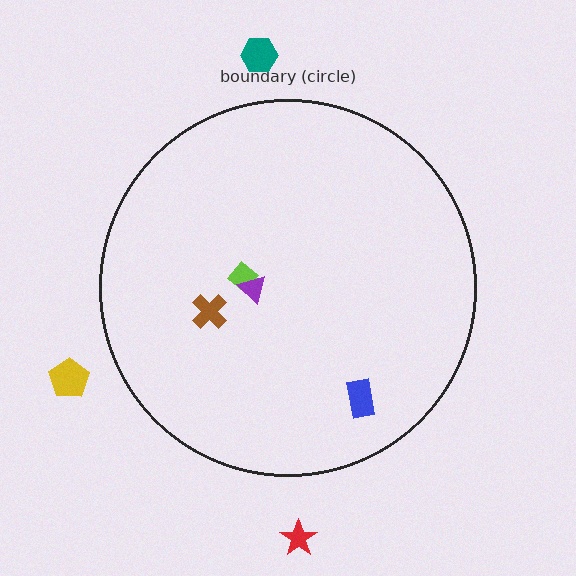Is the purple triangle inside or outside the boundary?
Inside.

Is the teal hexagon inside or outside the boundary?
Outside.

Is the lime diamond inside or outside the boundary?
Inside.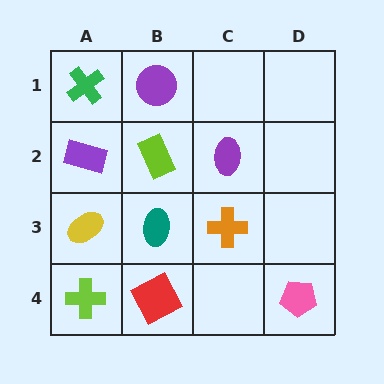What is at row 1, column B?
A purple circle.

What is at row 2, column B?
A lime rectangle.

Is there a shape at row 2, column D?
No, that cell is empty.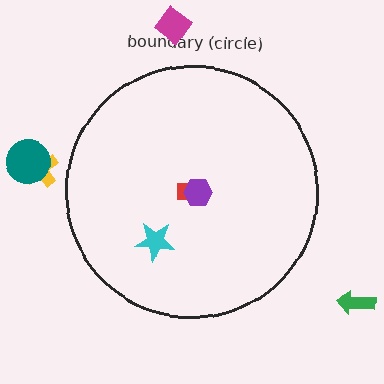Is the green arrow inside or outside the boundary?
Outside.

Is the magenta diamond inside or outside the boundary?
Outside.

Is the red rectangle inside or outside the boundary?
Inside.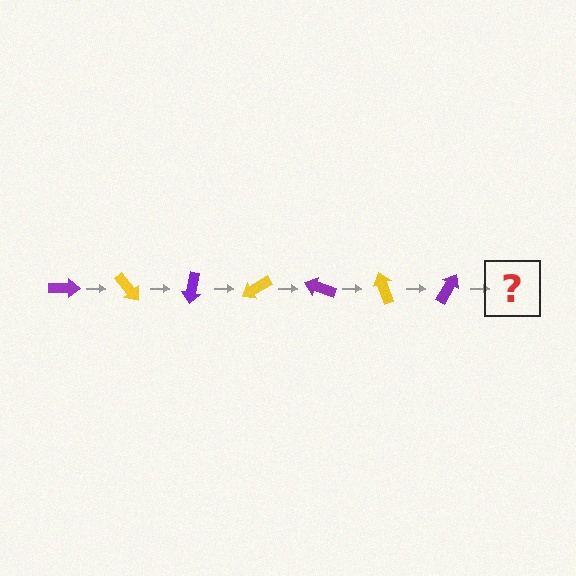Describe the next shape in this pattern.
It should be a yellow arrow, rotated 350 degrees from the start.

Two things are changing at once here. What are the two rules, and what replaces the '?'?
The two rules are that it rotates 50 degrees each step and the color cycles through purple and yellow. The '?' should be a yellow arrow, rotated 350 degrees from the start.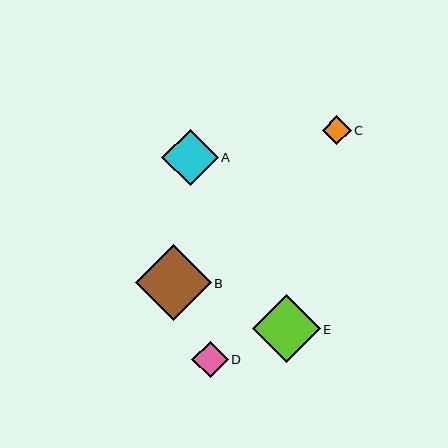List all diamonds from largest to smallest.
From largest to smallest: B, E, A, D, C.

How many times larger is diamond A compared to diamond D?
Diamond A is approximately 1.6 times the size of diamond D.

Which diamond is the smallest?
Diamond C is the smallest with a size of approximately 29 pixels.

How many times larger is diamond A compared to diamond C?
Diamond A is approximately 1.9 times the size of diamond C.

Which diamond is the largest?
Diamond B is the largest with a size of approximately 76 pixels.